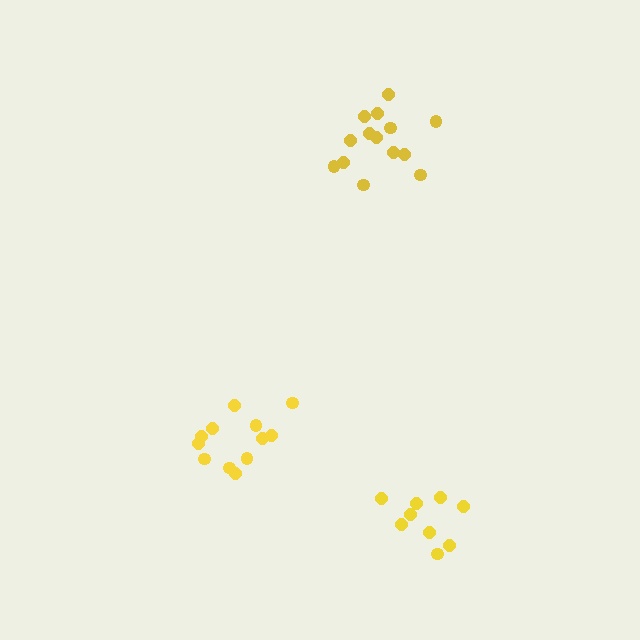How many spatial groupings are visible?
There are 3 spatial groupings.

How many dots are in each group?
Group 1: 9 dots, Group 2: 14 dots, Group 3: 12 dots (35 total).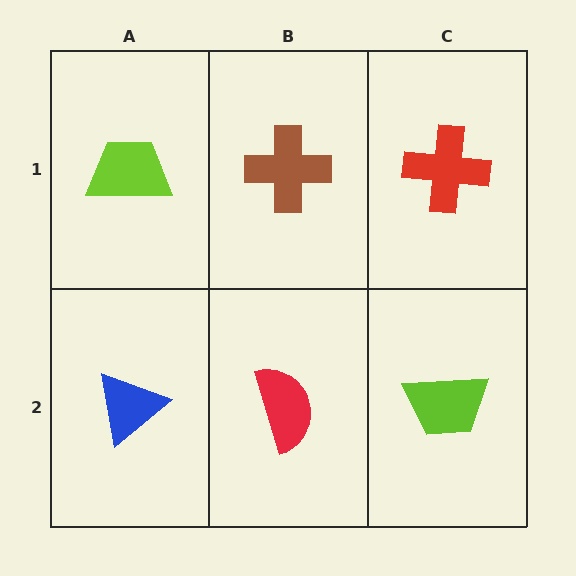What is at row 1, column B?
A brown cross.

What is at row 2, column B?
A red semicircle.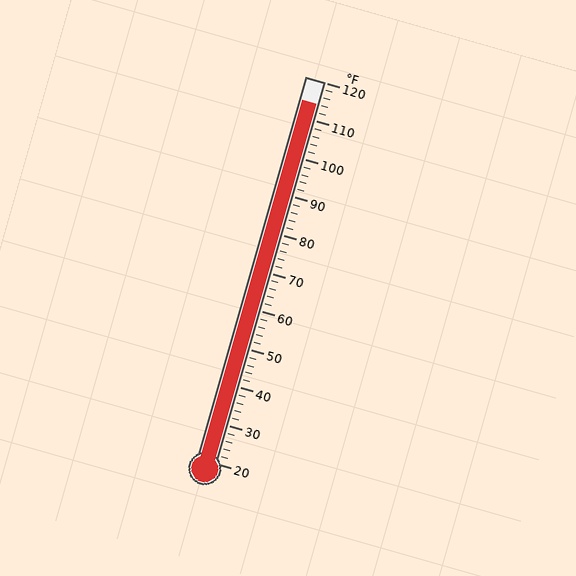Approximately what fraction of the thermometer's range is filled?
The thermometer is filled to approximately 95% of its range.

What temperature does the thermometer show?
The thermometer shows approximately 114°F.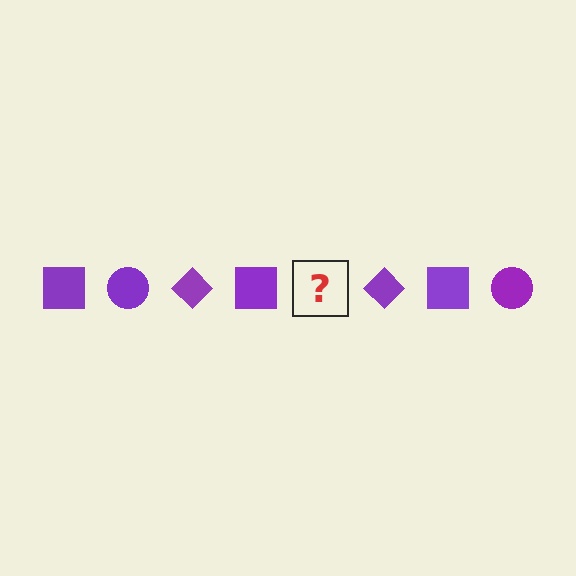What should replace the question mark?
The question mark should be replaced with a purple circle.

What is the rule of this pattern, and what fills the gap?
The rule is that the pattern cycles through square, circle, diamond shapes in purple. The gap should be filled with a purple circle.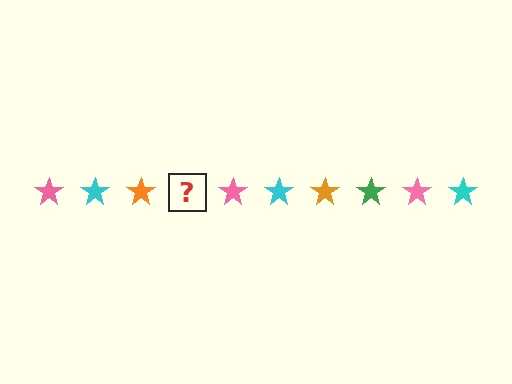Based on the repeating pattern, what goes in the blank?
The blank should be a green star.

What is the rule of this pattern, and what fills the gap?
The rule is that the pattern cycles through pink, cyan, orange, green stars. The gap should be filled with a green star.